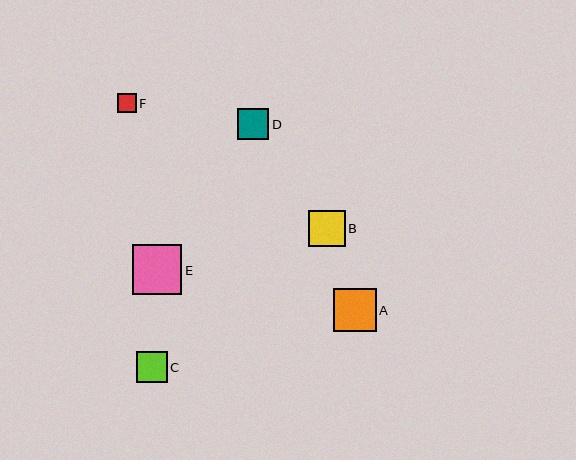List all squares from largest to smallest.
From largest to smallest: E, A, B, C, D, F.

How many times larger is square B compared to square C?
Square B is approximately 1.2 times the size of square C.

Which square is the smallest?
Square F is the smallest with a size of approximately 19 pixels.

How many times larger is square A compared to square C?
Square A is approximately 1.4 times the size of square C.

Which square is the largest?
Square E is the largest with a size of approximately 50 pixels.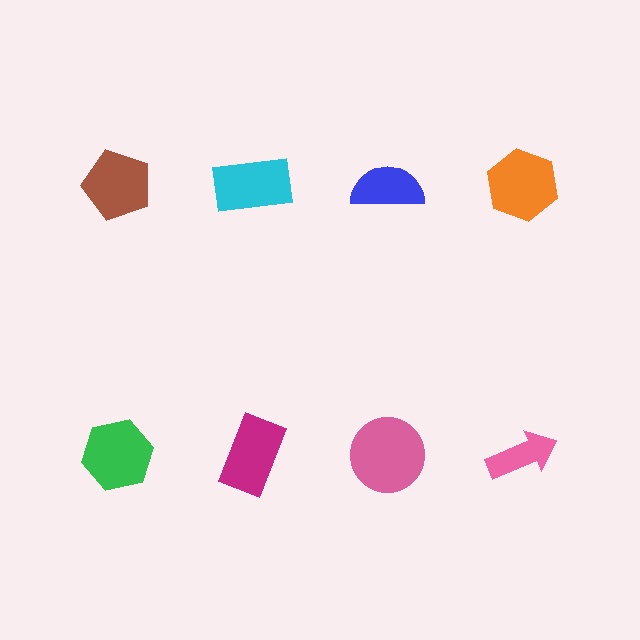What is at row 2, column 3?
A pink circle.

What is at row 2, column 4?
A pink arrow.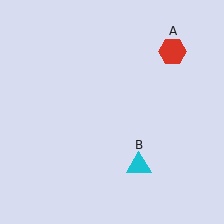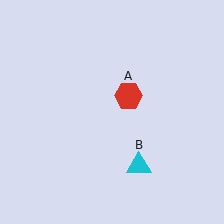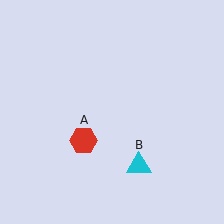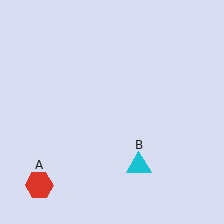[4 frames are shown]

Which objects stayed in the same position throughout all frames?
Cyan triangle (object B) remained stationary.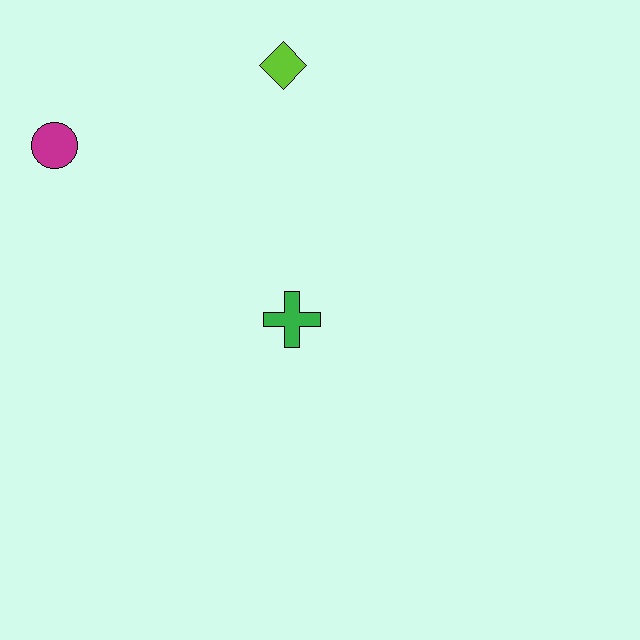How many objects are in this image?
There are 3 objects.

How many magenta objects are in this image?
There is 1 magenta object.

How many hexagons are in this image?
There are no hexagons.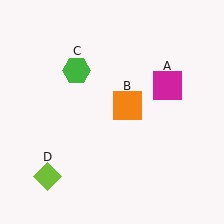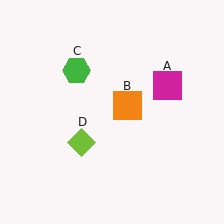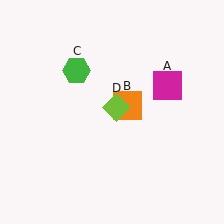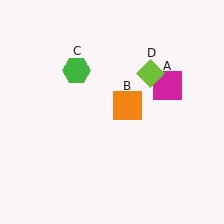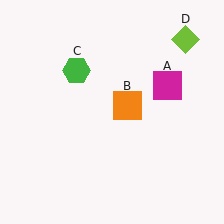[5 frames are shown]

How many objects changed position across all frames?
1 object changed position: lime diamond (object D).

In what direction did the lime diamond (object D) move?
The lime diamond (object D) moved up and to the right.